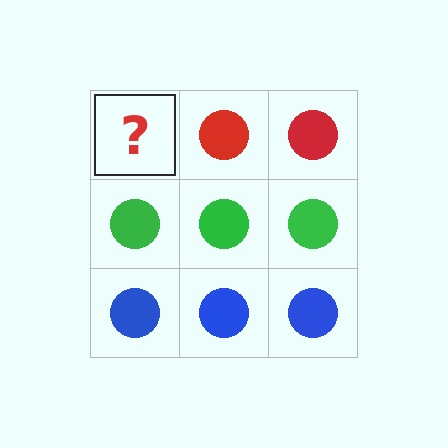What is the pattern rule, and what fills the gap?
The rule is that each row has a consistent color. The gap should be filled with a red circle.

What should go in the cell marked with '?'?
The missing cell should contain a red circle.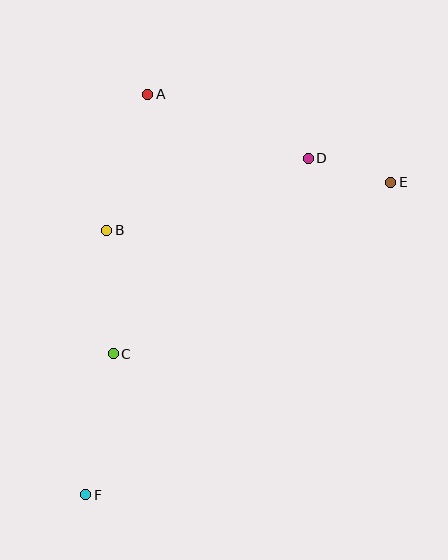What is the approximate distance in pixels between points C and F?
The distance between C and F is approximately 143 pixels.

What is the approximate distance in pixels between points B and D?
The distance between B and D is approximately 214 pixels.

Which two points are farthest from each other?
Points E and F are farthest from each other.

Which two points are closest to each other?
Points D and E are closest to each other.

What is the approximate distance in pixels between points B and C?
The distance between B and C is approximately 123 pixels.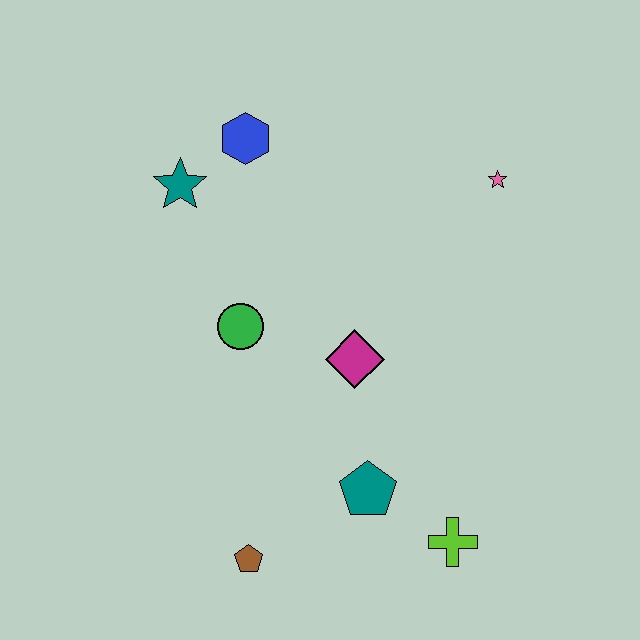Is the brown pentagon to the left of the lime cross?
Yes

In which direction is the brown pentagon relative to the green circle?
The brown pentagon is below the green circle.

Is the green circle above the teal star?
No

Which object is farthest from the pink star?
The brown pentagon is farthest from the pink star.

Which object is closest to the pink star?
The magenta diamond is closest to the pink star.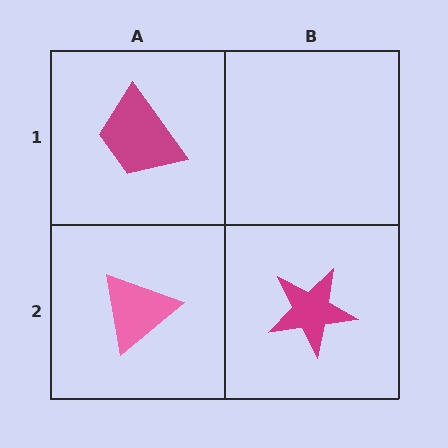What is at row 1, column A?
A magenta trapezoid.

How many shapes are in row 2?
2 shapes.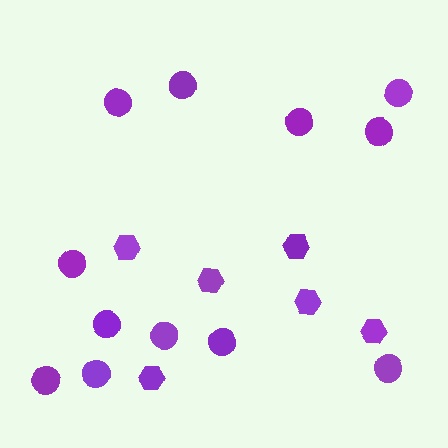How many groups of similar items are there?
There are 2 groups: one group of circles (12) and one group of hexagons (6).